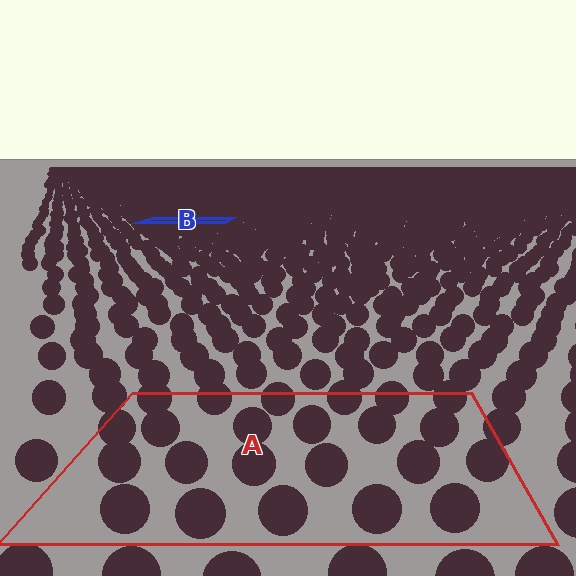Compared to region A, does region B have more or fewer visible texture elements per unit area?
Region B has more texture elements per unit area — they are packed more densely because it is farther away.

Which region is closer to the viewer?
Region A is closer. The texture elements there are larger and more spread out.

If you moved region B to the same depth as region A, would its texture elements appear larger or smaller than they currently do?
They would appear larger. At a closer depth, the same texture elements are projected at a bigger on-screen size.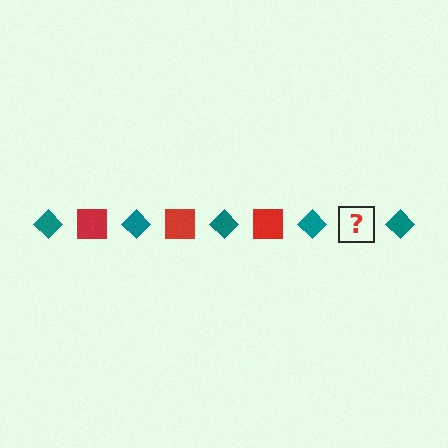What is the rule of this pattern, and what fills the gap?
The rule is that the pattern alternates between teal diamond and red square. The gap should be filled with a red square.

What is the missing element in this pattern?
The missing element is a red square.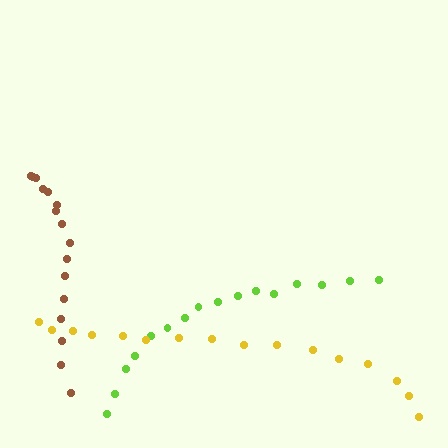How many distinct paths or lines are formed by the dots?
There are 3 distinct paths.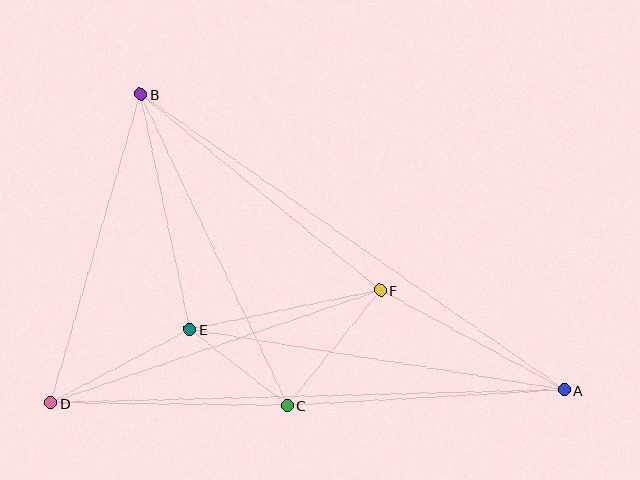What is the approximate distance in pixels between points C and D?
The distance between C and D is approximately 237 pixels.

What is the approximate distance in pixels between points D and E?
The distance between D and E is approximately 158 pixels.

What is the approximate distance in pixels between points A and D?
The distance between A and D is approximately 514 pixels.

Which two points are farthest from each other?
Points A and B are farthest from each other.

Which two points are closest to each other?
Points C and E are closest to each other.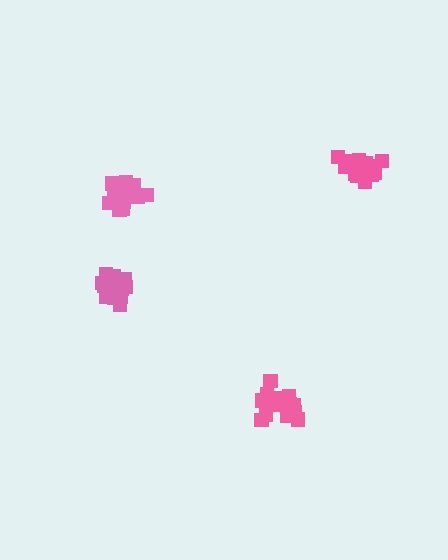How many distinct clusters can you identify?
There are 4 distinct clusters.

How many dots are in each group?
Group 1: 16 dots, Group 2: 14 dots, Group 3: 18 dots, Group 4: 18 dots (66 total).